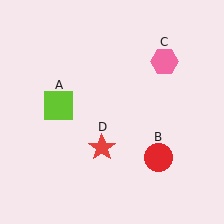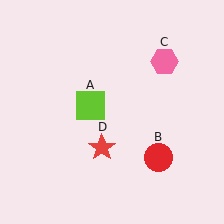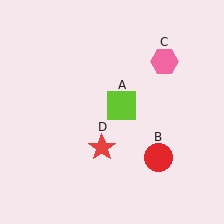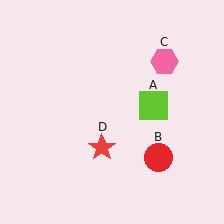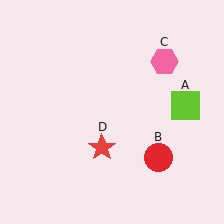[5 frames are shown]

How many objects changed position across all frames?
1 object changed position: lime square (object A).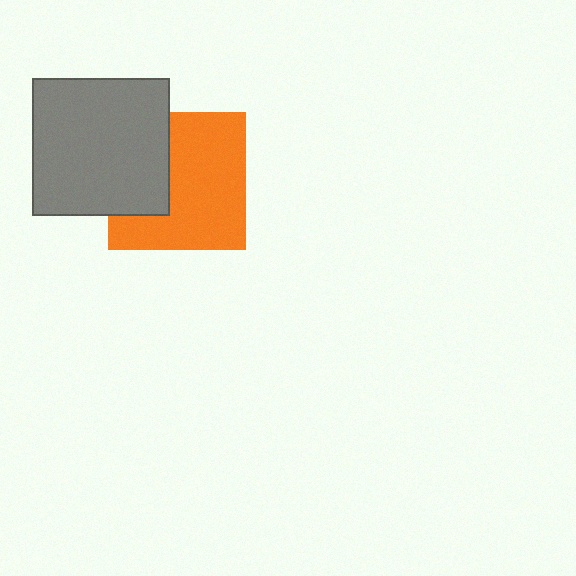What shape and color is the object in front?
The object in front is a gray square.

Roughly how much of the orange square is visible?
Most of it is visible (roughly 66%).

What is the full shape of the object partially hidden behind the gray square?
The partially hidden object is an orange square.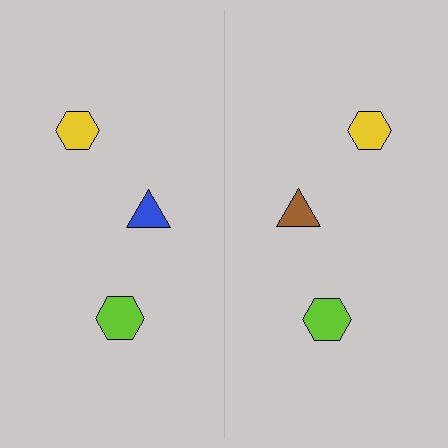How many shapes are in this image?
There are 6 shapes in this image.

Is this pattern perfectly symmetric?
No, the pattern is not perfectly symmetric. The brown triangle on the right side breaks the symmetry — its mirror counterpart is blue.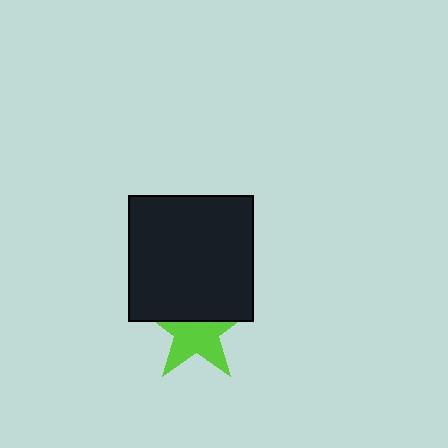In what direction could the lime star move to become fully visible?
The lime star could move down. That would shift it out from behind the black square entirely.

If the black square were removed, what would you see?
You would see the complete lime star.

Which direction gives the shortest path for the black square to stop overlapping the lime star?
Moving up gives the shortest separation.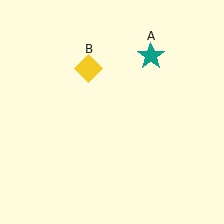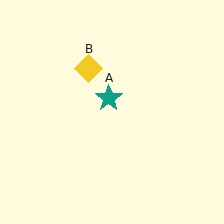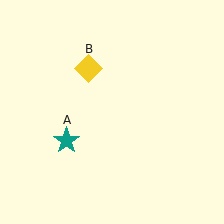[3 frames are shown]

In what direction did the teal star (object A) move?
The teal star (object A) moved down and to the left.